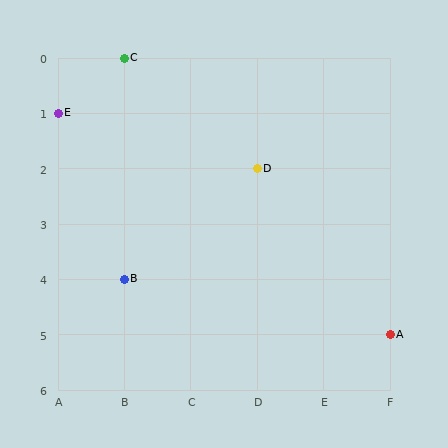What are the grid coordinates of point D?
Point D is at grid coordinates (D, 2).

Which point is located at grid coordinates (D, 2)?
Point D is at (D, 2).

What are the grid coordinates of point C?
Point C is at grid coordinates (B, 0).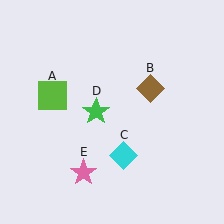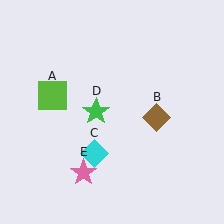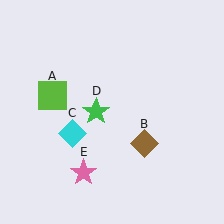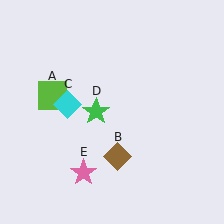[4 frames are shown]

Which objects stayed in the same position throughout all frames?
Lime square (object A) and green star (object D) and pink star (object E) remained stationary.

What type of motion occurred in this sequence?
The brown diamond (object B), cyan diamond (object C) rotated clockwise around the center of the scene.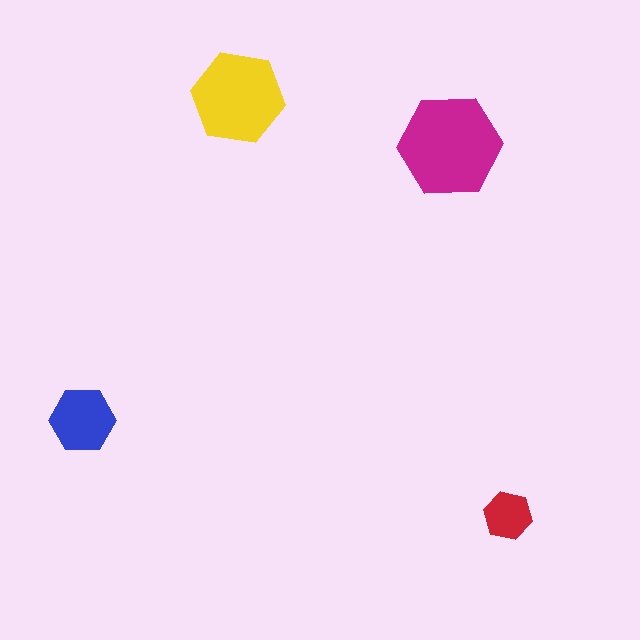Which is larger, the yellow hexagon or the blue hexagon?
The yellow one.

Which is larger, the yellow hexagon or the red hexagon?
The yellow one.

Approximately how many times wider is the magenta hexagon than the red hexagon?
About 2 times wider.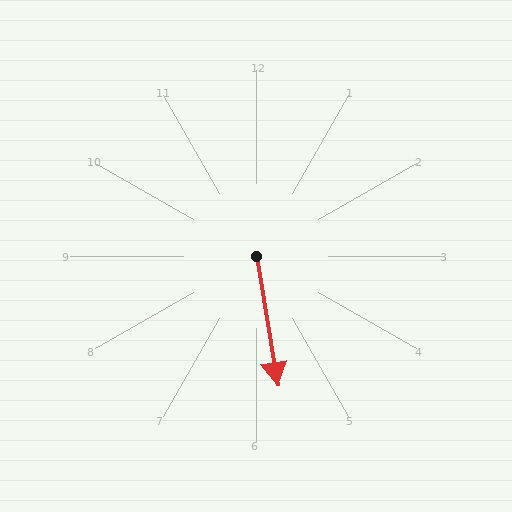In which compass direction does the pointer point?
South.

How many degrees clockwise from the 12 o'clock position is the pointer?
Approximately 171 degrees.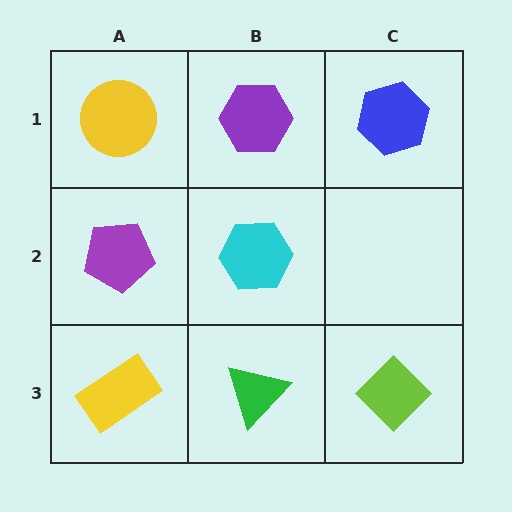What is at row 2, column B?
A cyan hexagon.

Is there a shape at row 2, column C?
No, that cell is empty.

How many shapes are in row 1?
3 shapes.